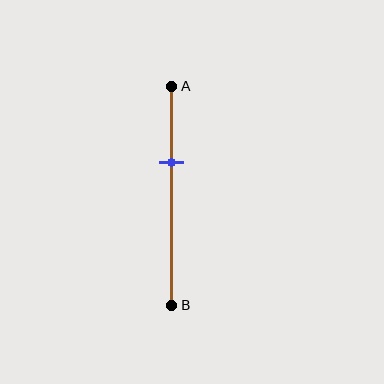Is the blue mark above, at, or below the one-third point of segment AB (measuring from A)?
The blue mark is approximately at the one-third point of segment AB.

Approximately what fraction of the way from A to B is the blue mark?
The blue mark is approximately 35% of the way from A to B.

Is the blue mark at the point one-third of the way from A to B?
Yes, the mark is approximately at the one-third point.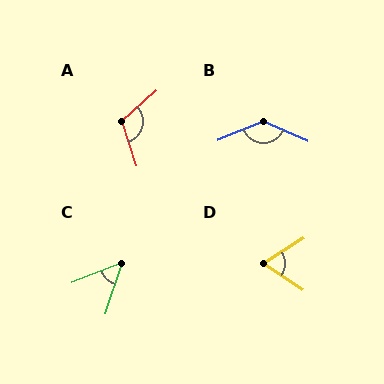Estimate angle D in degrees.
Approximately 66 degrees.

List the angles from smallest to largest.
C (50°), D (66°), A (113°), B (134°).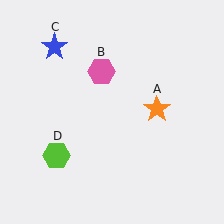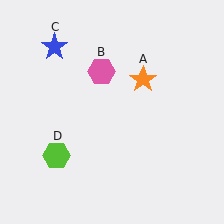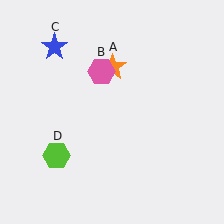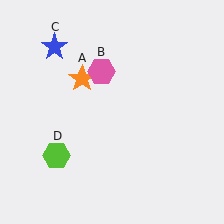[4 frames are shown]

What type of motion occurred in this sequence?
The orange star (object A) rotated counterclockwise around the center of the scene.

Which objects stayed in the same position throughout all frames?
Pink hexagon (object B) and blue star (object C) and lime hexagon (object D) remained stationary.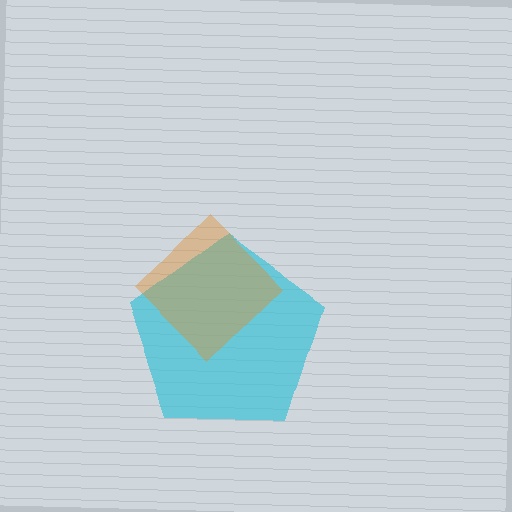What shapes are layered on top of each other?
The layered shapes are: a cyan pentagon, an orange diamond.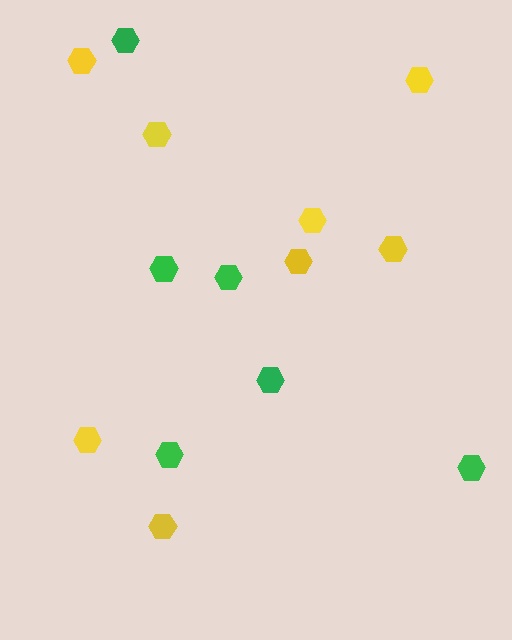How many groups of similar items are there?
There are 2 groups: one group of yellow hexagons (8) and one group of green hexagons (6).